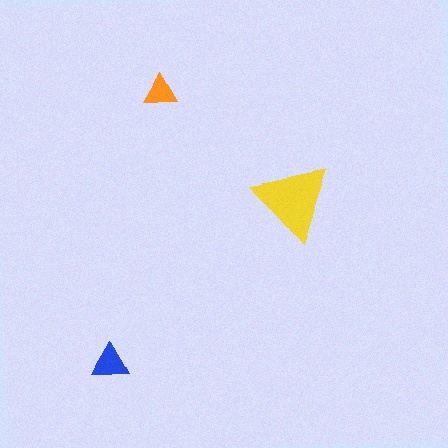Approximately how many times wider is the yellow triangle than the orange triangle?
About 2.5 times wider.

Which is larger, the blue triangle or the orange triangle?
The blue one.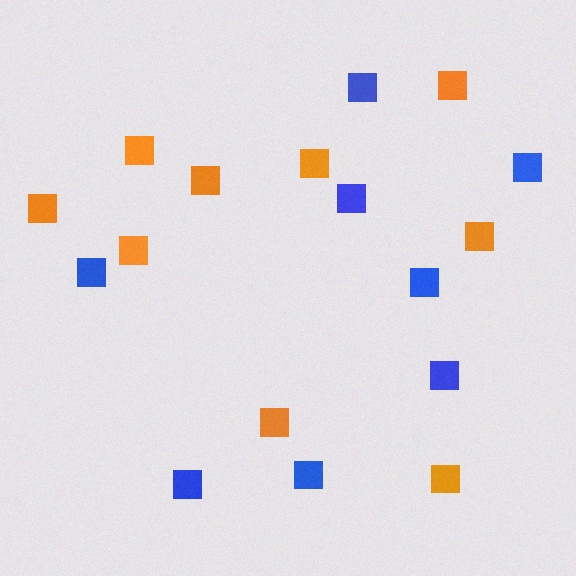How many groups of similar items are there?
There are 2 groups: one group of blue squares (8) and one group of orange squares (9).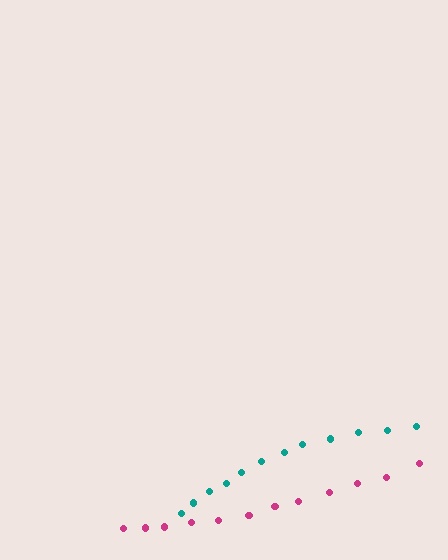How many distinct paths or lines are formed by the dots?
There are 2 distinct paths.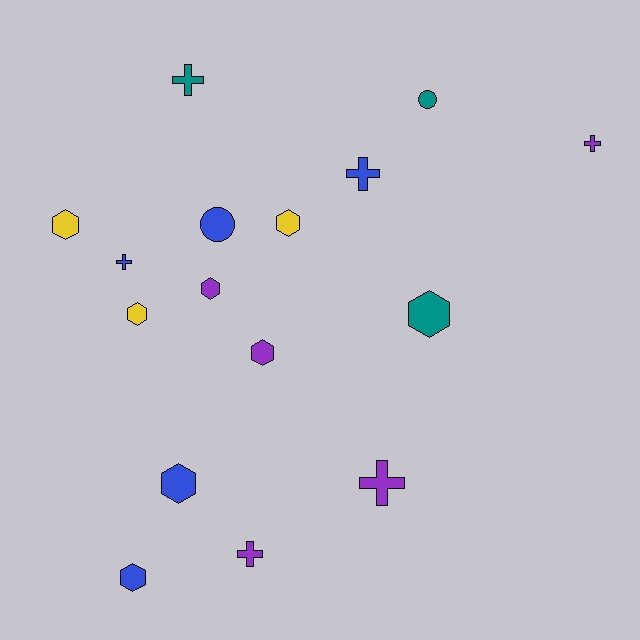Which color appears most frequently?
Purple, with 5 objects.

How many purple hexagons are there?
There are 2 purple hexagons.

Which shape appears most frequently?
Hexagon, with 8 objects.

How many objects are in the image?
There are 16 objects.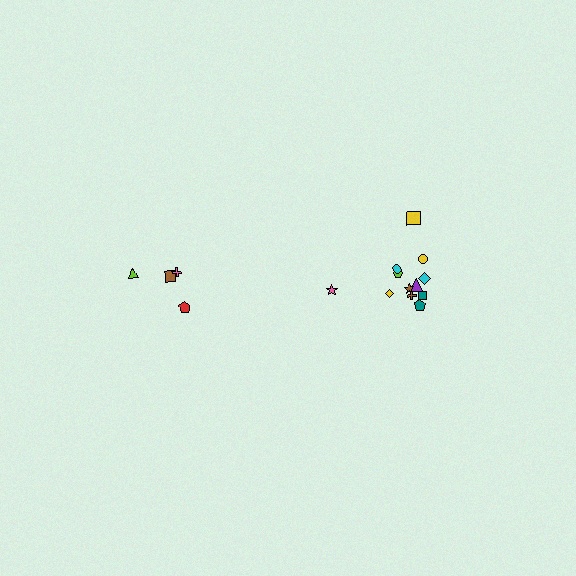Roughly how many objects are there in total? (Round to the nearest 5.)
Roughly 15 objects in total.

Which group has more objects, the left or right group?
The right group.